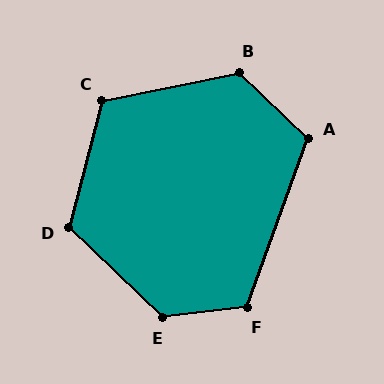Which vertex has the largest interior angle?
E, at approximately 130 degrees.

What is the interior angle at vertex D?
Approximately 119 degrees (obtuse).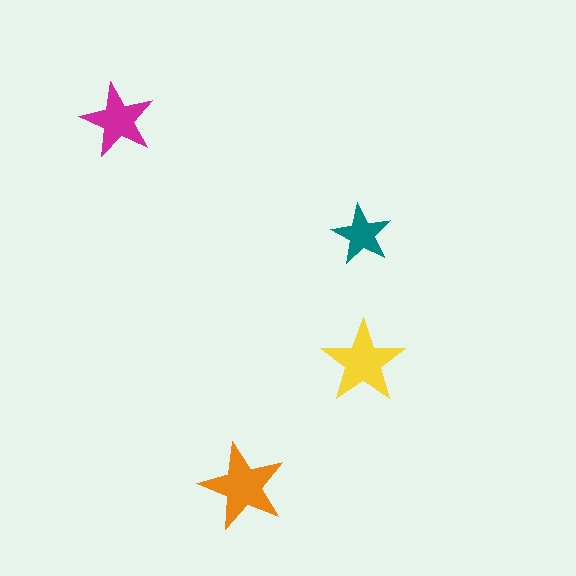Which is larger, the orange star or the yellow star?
The orange one.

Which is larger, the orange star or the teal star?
The orange one.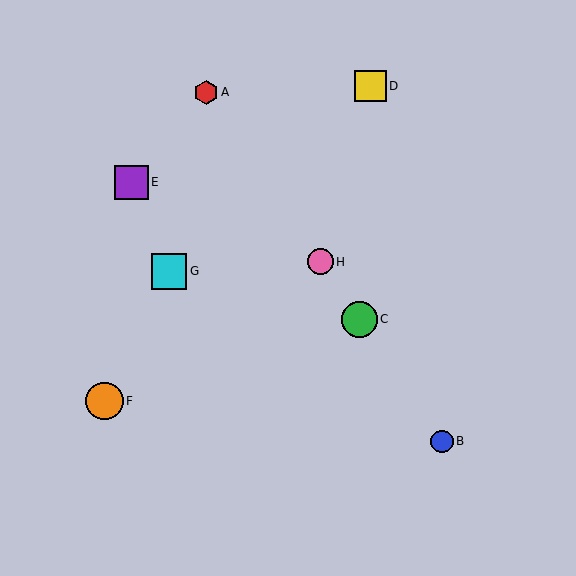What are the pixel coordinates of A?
Object A is at (206, 92).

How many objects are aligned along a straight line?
4 objects (A, B, C, H) are aligned along a straight line.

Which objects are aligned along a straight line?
Objects A, B, C, H are aligned along a straight line.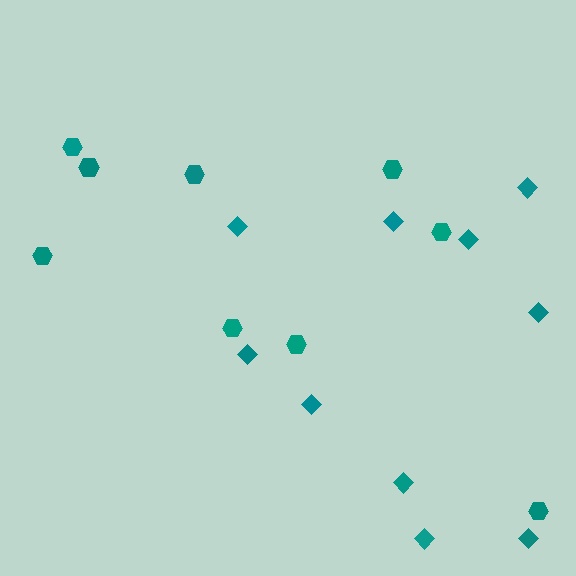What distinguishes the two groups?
There are 2 groups: one group of diamonds (10) and one group of hexagons (9).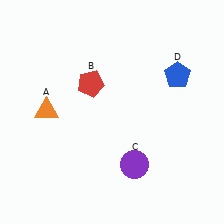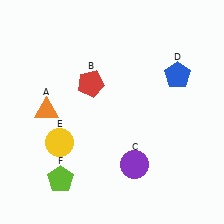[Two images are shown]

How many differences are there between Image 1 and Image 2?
There are 2 differences between the two images.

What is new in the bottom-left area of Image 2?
A yellow circle (E) was added in the bottom-left area of Image 2.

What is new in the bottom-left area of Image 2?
A lime pentagon (F) was added in the bottom-left area of Image 2.